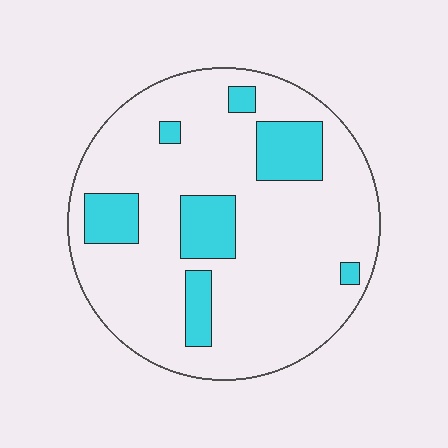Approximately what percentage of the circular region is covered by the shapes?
Approximately 20%.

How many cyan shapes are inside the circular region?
7.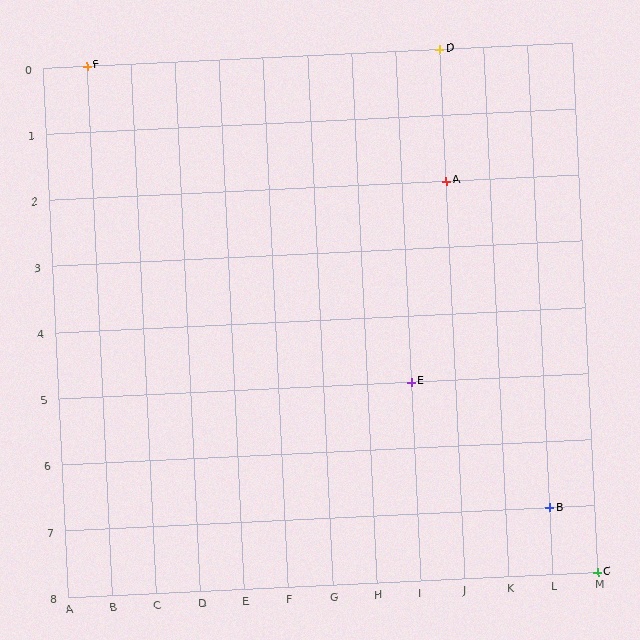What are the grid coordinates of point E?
Point E is at grid coordinates (I, 5).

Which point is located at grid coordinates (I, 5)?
Point E is at (I, 5).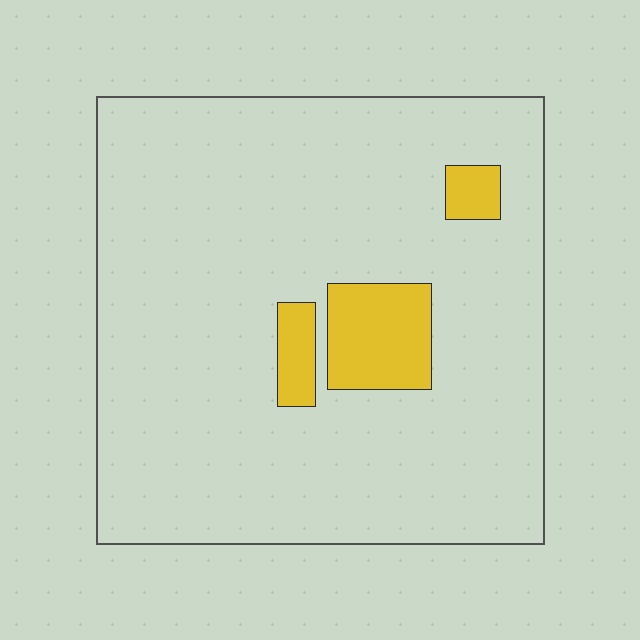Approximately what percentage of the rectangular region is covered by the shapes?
Approximately 10%.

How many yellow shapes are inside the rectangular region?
3.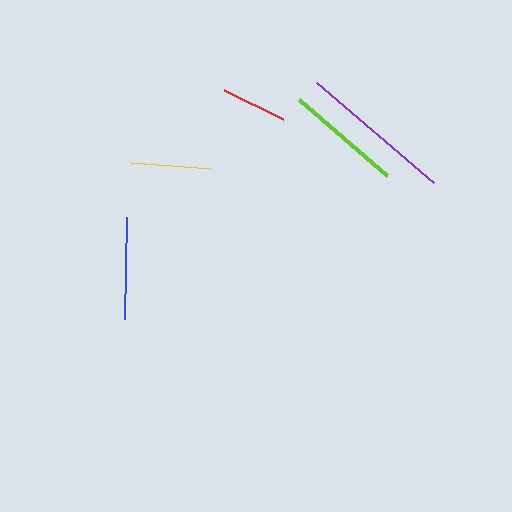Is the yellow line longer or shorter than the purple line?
The purple line is longer than the yellow line.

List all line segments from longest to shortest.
From longest to shortest: purple, lime, blue, yellow, red.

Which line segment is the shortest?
The red line is the shortest at approximately 66 pixels.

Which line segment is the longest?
The purple line is the longest at approximately 154 pixels.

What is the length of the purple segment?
The purple segment is approximately 154 pixels long.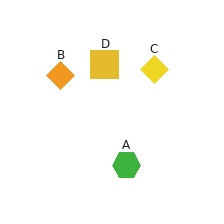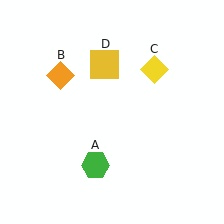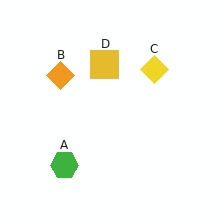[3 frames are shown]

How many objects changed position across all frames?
1 object changed position: green hexagon (object A).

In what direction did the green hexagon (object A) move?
The green hexagon (object A) moved left.